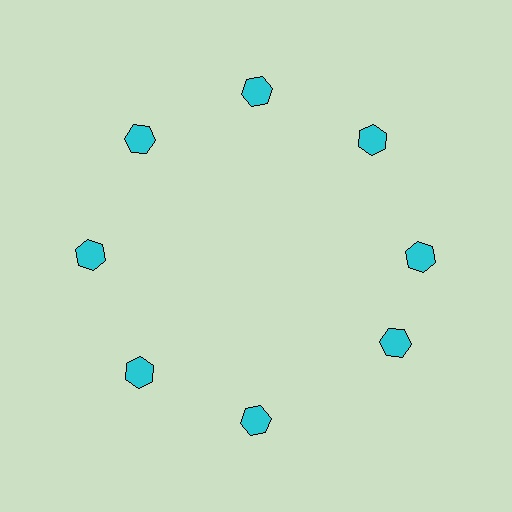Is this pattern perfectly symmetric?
No. The 8 cyan hexagons are arranged in a ring, but one element near the 4 o'clock position is rotated out of alignment along the ring, breaking the 8-fold rotational symmetry.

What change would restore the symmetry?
The symmetry would be restored by rotating it back into even spacing with its neighbors so that all 8 hexagons sit at equal angles and equal distance from the center.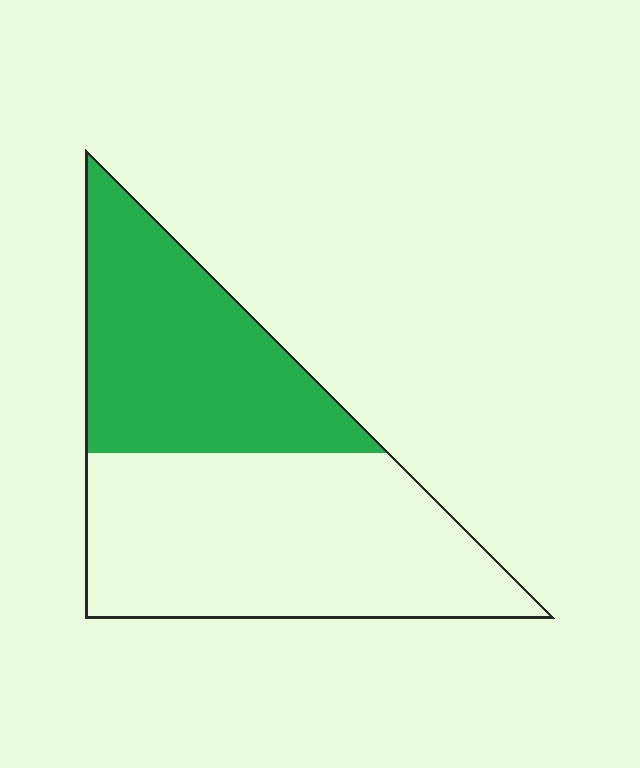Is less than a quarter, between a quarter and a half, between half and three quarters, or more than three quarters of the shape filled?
Between a quarter and a half.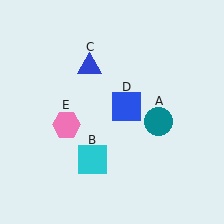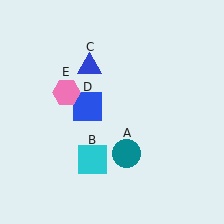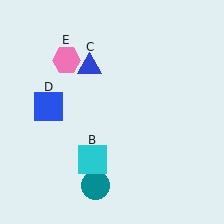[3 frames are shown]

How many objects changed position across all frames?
3 objects changed position: teal circle (object A), blue square (object D), pink hexagon (object E).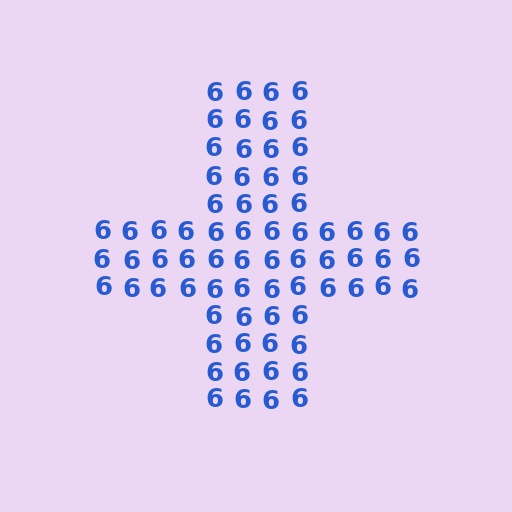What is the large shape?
The large shape is a cross.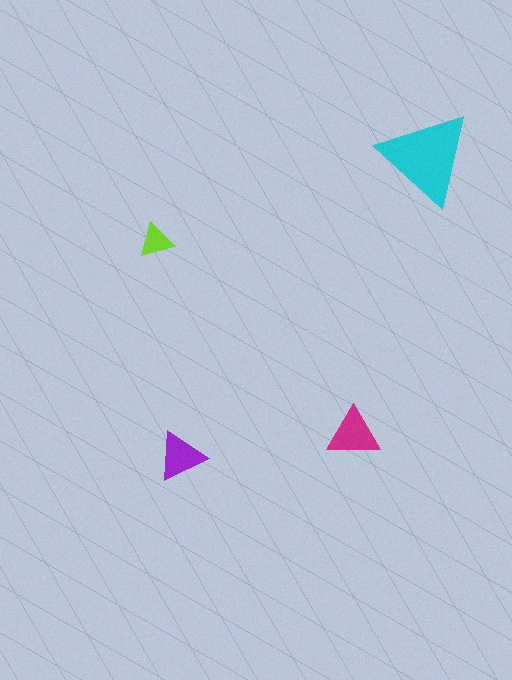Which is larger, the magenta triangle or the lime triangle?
The magenta one.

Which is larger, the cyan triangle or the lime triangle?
The cyan one.